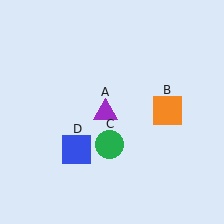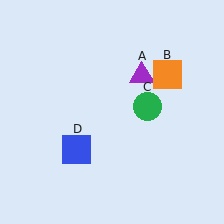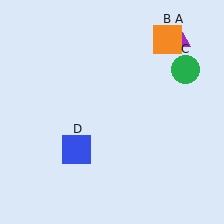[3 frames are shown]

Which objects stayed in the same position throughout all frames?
Blue square (object D) remained stationary.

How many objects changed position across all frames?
3 objects changed position: purple triangle (object A), orange square (object B), green circle (object C).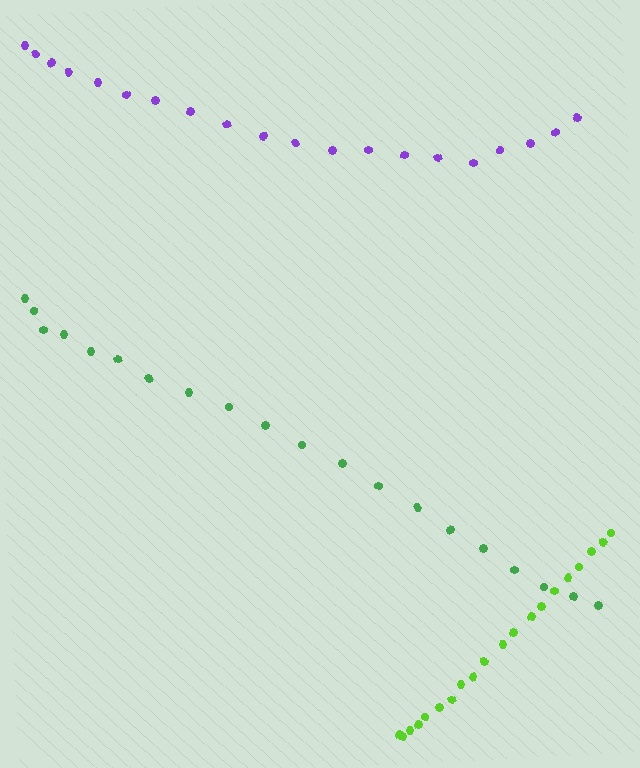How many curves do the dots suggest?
There are 3 distinct paths.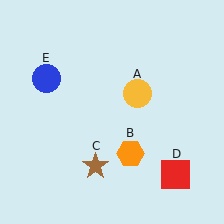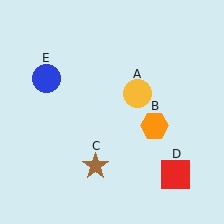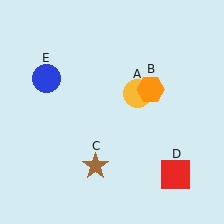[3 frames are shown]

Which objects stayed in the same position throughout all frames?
Yellow circle (object A) and brown star (object C) and red square (object D) and blue circle (object E) remained stationary.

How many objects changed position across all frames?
1 object changed position: orange hexagon (object B).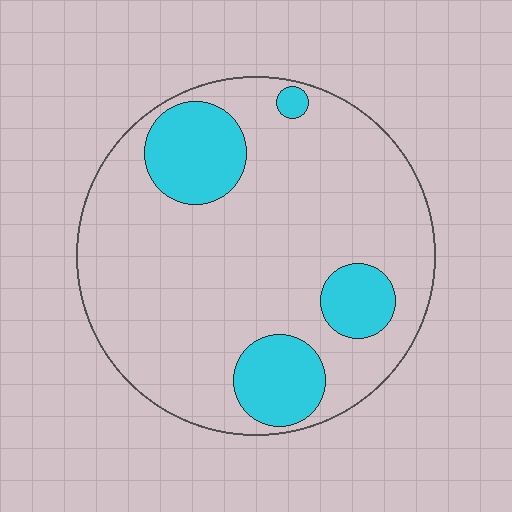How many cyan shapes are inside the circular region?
4.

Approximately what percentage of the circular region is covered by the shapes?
Approximately 20%.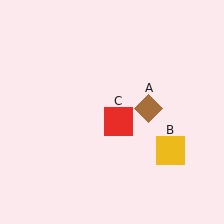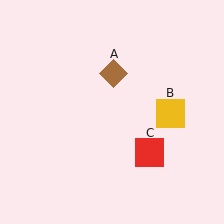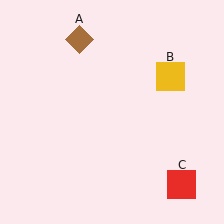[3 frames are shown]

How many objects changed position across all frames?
3 objects changed position: brown diamond (object A), yellow square (object B), red square (object C).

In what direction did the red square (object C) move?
The red square (object C) moved down and to the right.